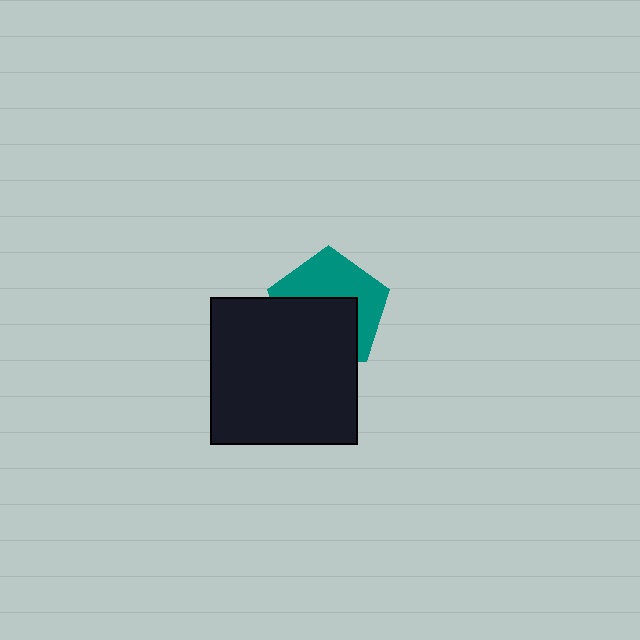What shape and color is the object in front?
The object in front is a black square.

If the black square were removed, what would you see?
You would see the complete teal pentagon.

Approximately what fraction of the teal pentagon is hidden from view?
Roughly 50% of the teal pentagon is hidden behind the black square.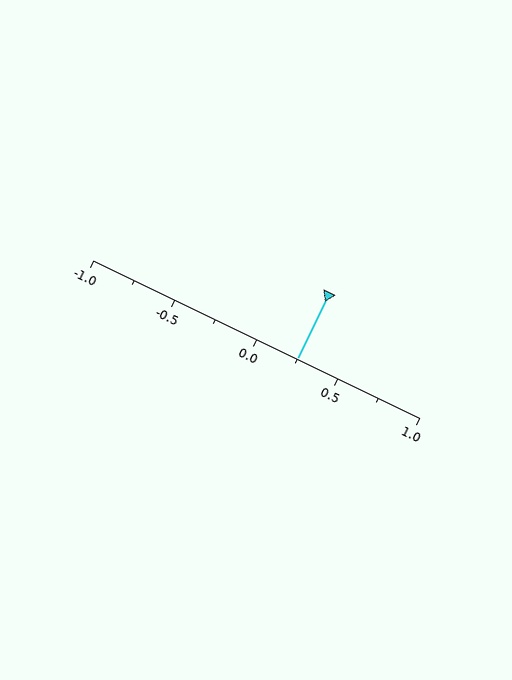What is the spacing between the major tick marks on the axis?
The major ticks are spaced 0.5 apart.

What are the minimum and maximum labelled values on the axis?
The axis runs from -1.0 to 1.0.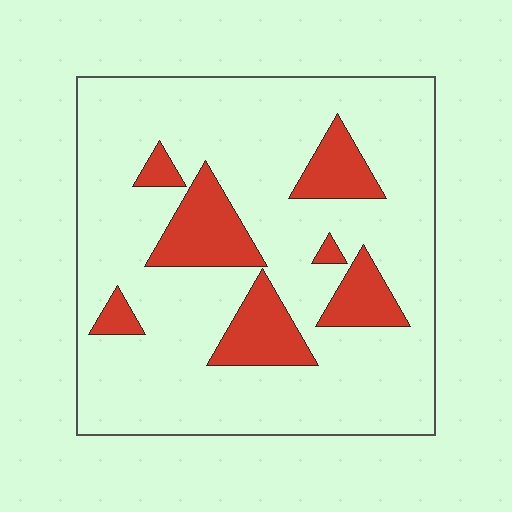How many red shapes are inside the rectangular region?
7.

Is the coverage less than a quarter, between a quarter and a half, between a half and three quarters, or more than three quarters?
Less than a quarter.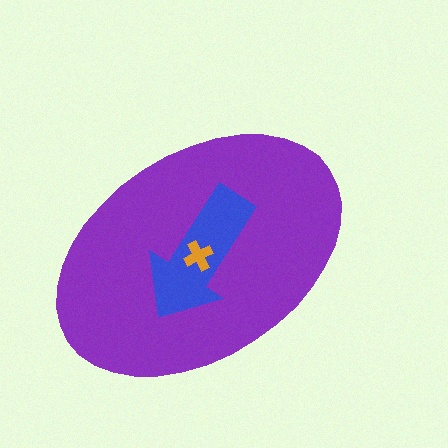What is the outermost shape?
The purple ellipse.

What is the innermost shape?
The orange cross.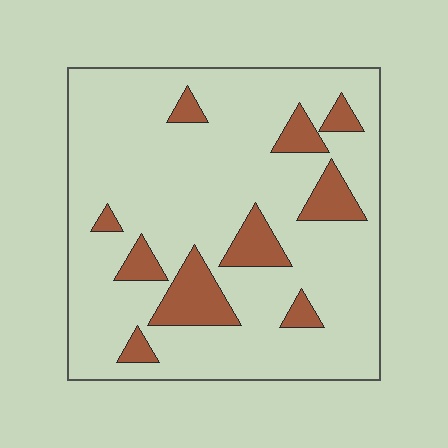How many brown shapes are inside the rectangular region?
10.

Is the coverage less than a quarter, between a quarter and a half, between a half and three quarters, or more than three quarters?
Less than a quarter.